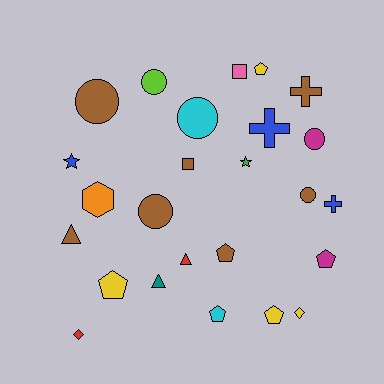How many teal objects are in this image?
There is 1 teal object.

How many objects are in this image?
There are 25 objects.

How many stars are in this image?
There are 2 stars.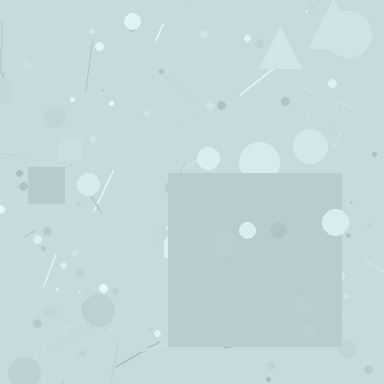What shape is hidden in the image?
A square is hidden in the image.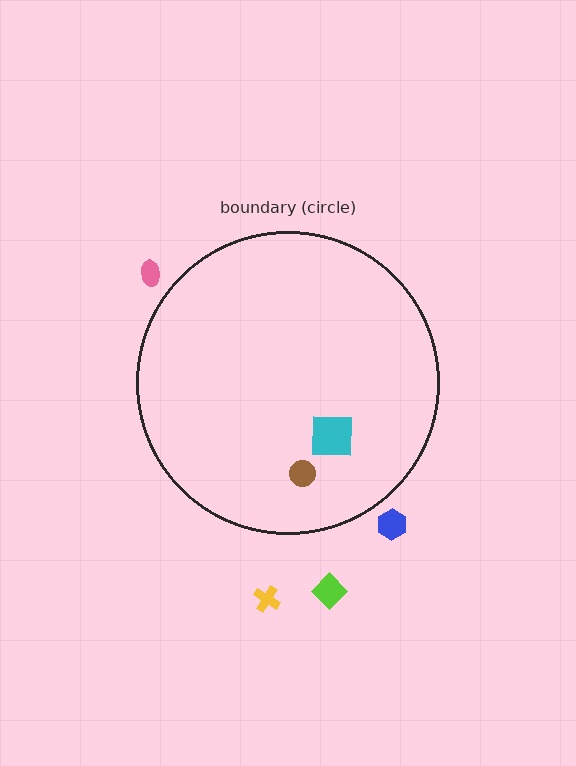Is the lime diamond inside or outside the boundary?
Outside.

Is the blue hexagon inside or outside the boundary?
Outside.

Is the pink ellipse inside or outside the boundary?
Outside.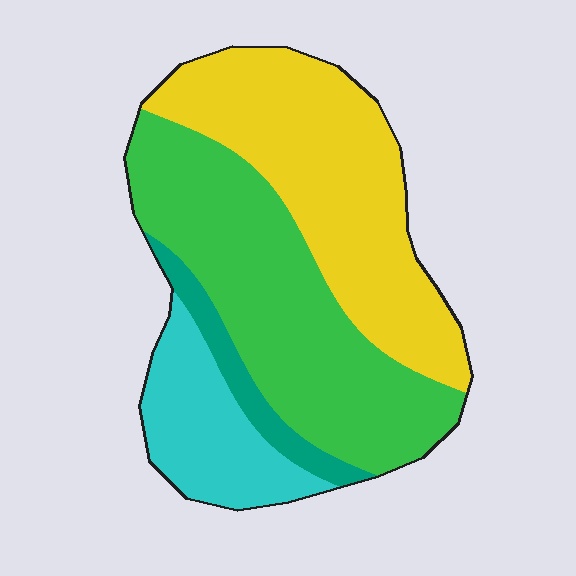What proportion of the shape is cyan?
Cyan covers about 15% of the shape.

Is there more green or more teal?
Green.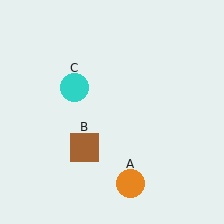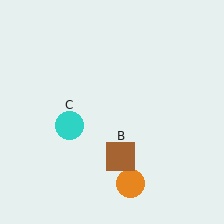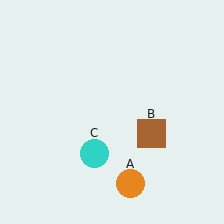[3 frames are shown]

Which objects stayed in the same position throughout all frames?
Orange circle (object A) remained stationary.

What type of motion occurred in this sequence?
The brown square (object B), cyan circle (object C) rotated counterclockwise around the center of the scene.